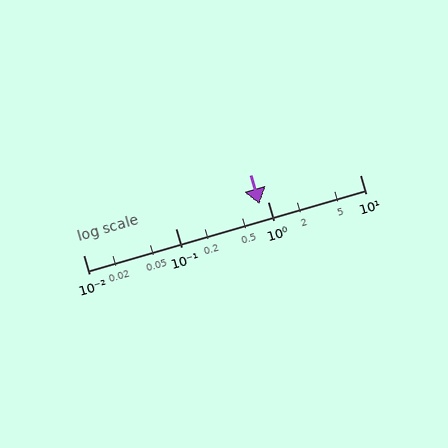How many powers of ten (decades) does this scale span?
The scale spans 3 decades, from 0.01 to 10.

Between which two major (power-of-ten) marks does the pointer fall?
The pointer is between 0.1 and 1.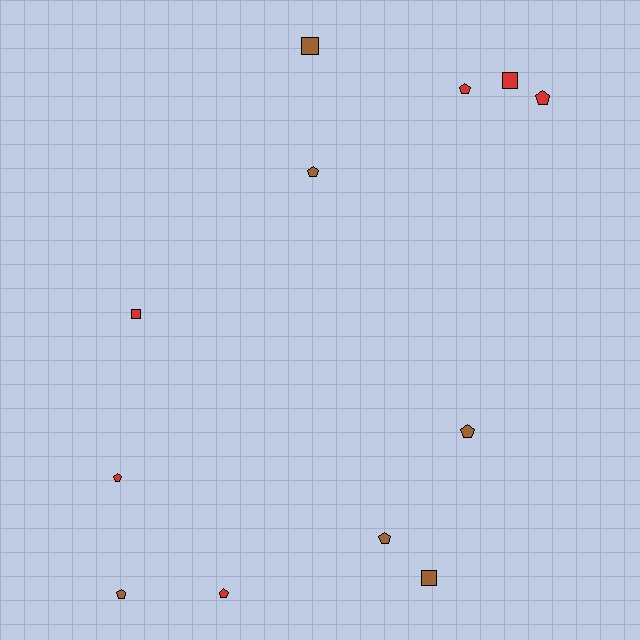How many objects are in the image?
There are 12 objects.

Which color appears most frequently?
Brown, with 6 objects.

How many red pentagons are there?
There are 4 red pentagons.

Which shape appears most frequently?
Pentagon, with 8 objects.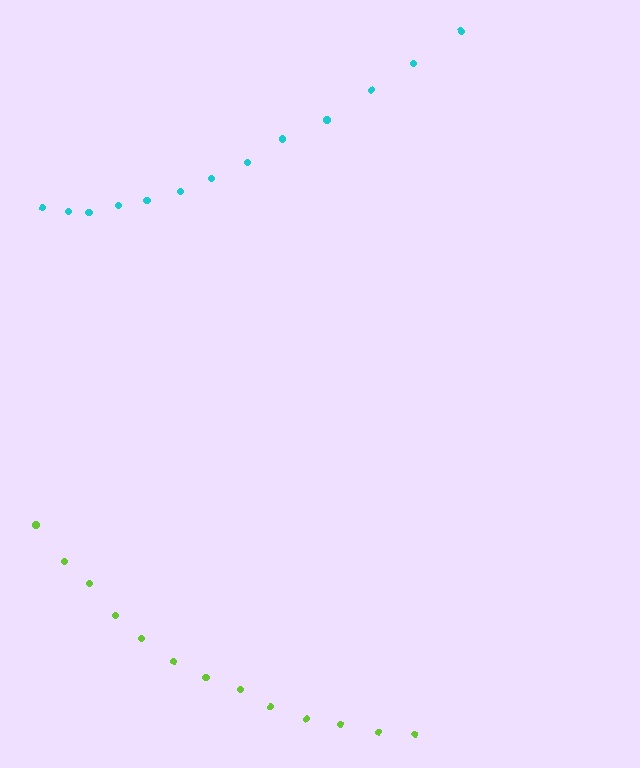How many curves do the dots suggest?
There are 2 distinct paths.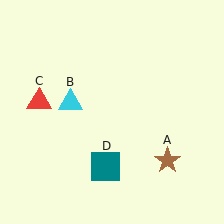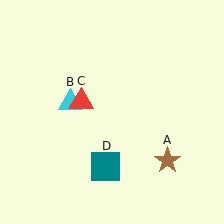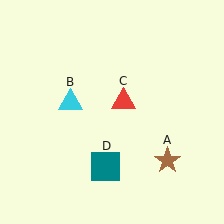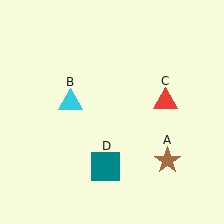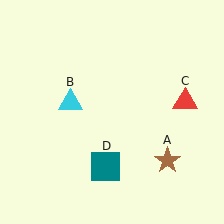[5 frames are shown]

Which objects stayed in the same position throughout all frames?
Brown star (object A) and cyan triangle (object B) and teal square (object D) remained stationary.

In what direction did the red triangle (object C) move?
The red triangle (object C) moved right.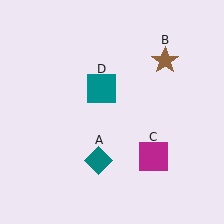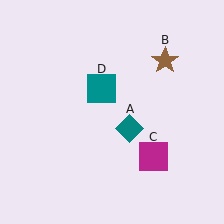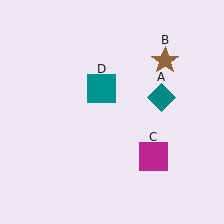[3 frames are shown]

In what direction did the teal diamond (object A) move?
The teal diamond (object A) moved up and to the right.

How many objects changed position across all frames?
1 object changed position: teal diamond (object A).